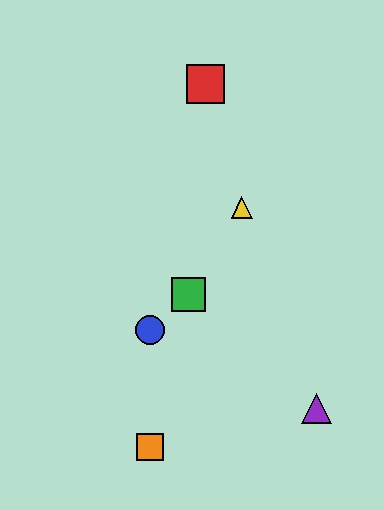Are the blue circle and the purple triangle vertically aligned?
No, the blue circle is at x≈150 and the purple triangle is at x≈317.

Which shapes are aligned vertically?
The blue circle, the orange square are aligned vertically.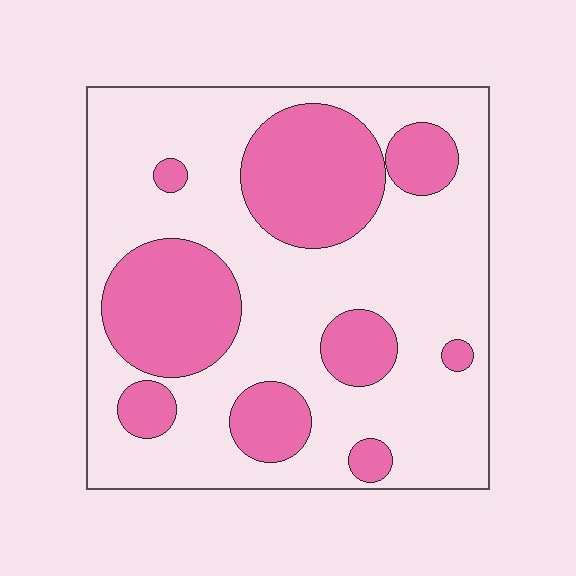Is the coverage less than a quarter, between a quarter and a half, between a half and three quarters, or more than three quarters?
Between a quarter and a half.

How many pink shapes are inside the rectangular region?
9.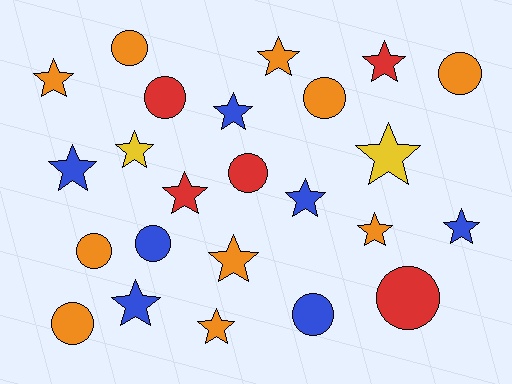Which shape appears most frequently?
Star, with 14 objects.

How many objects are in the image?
There are 24 objects.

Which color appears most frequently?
Orange, with 10 objects.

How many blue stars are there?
There are 5 blue stars.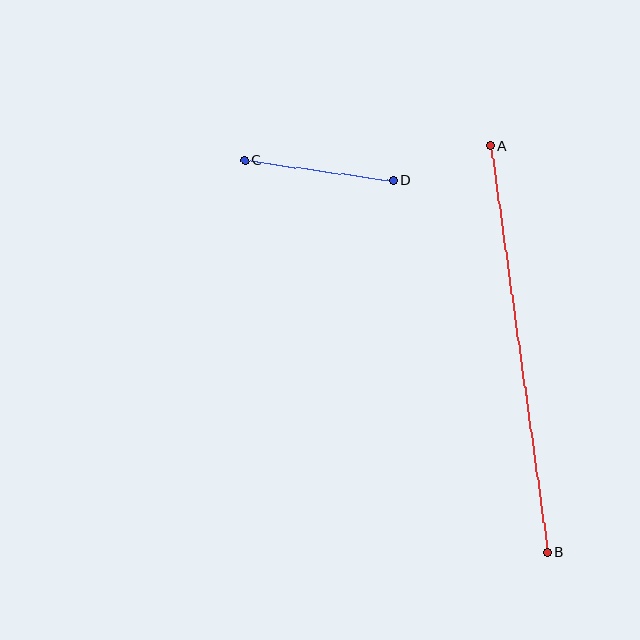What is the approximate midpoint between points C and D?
The midpoint is at approximately (319, 170) pixels.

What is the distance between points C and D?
The distance is approximately 150 pixels.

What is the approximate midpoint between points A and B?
The midpoint is at approximately (519, 349) pixels.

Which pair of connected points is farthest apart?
Points A and B are farthest apart.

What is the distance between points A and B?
The distance is approximately 410 pixels.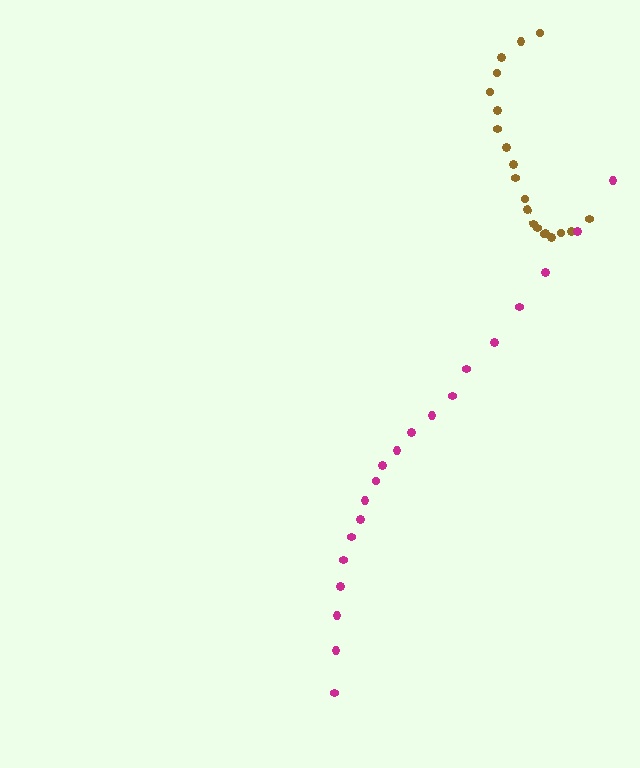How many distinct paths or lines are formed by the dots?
There are 2 distinct paths.